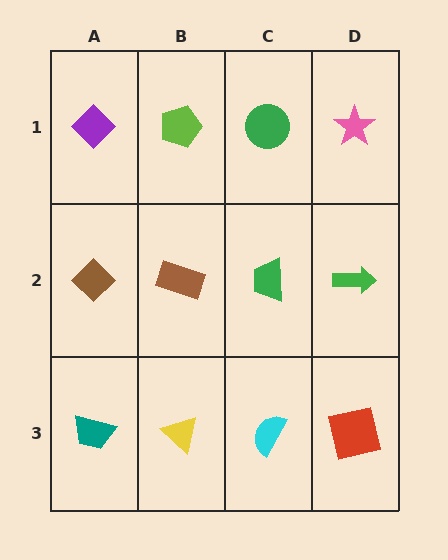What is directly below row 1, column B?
A brown rectangle.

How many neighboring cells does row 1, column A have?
2.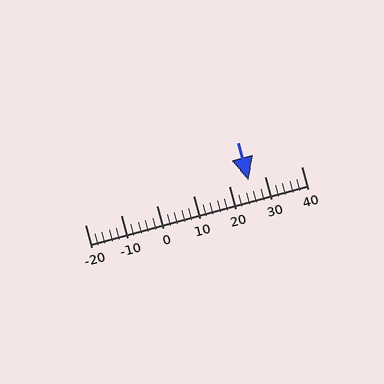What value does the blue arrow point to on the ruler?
The blue arrow points to approximately 25.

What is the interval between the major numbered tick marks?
The major tick marks are spaced 10 units apart.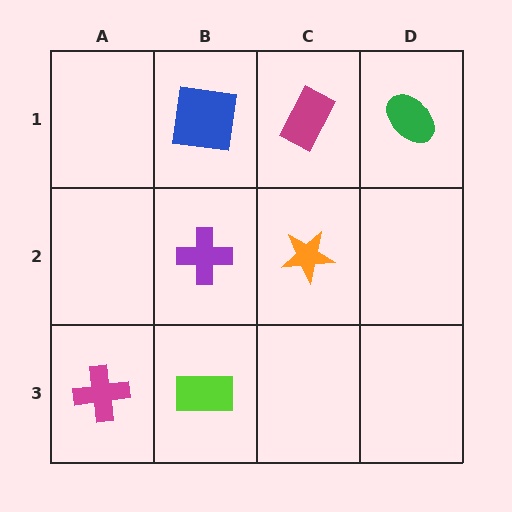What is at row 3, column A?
A magenta cross.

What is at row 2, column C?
An orange star.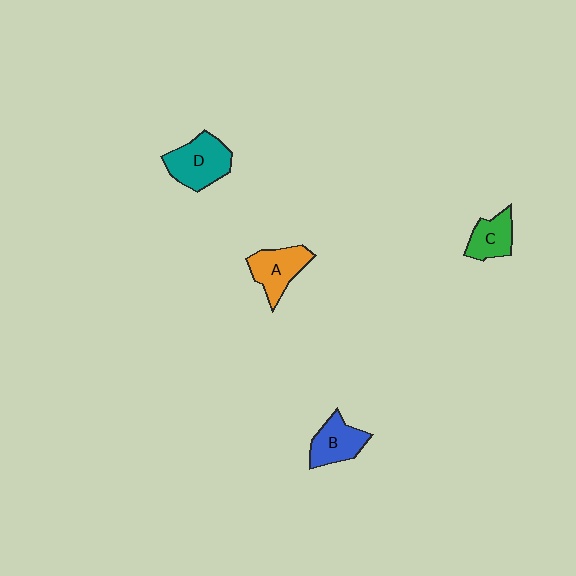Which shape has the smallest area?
Shape C (green).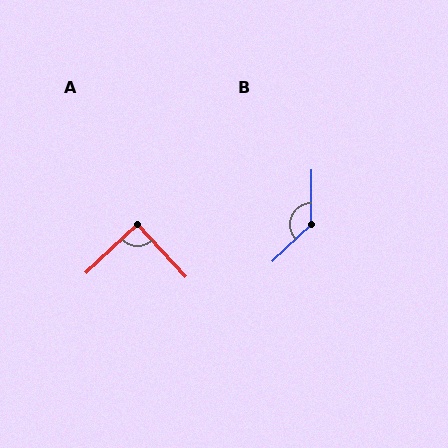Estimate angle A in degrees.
Approximately 89 degrees.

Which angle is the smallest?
A, at approximately 89 degrees.